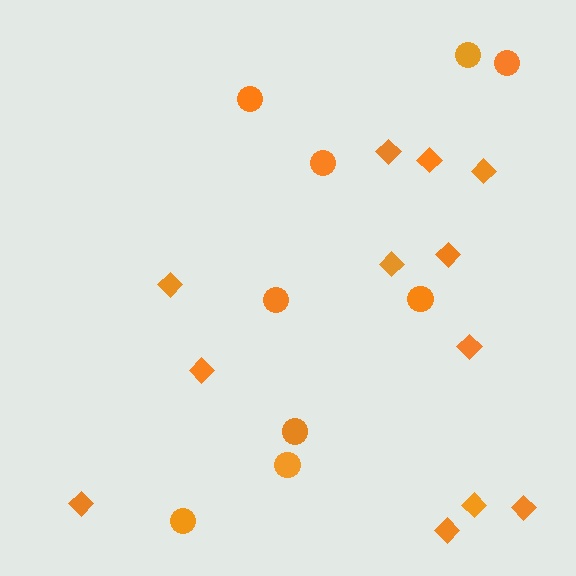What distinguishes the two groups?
There are 2 groups: one group of diamonds (12) and one group of circles (9).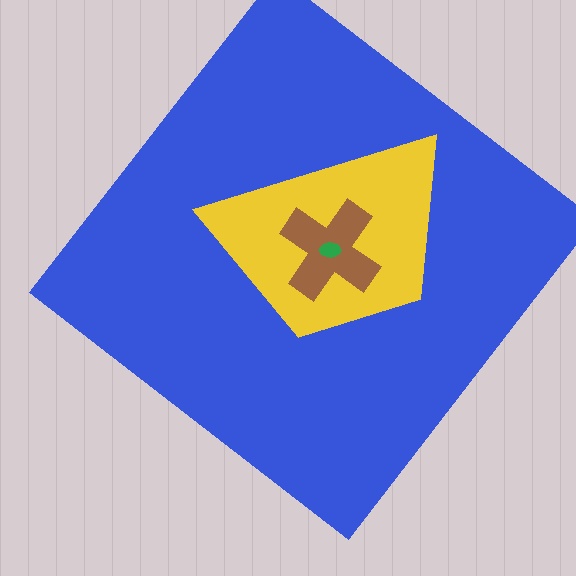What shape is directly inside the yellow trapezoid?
The brown cross.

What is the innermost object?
The green ellipse.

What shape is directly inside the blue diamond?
The yellow trapezoid.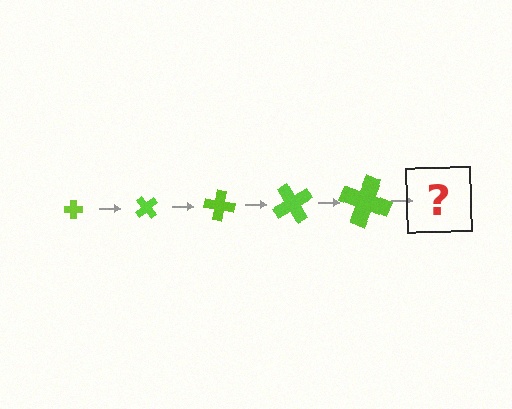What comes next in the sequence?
The next element should be a cross, larger than the previous one and rotated 250 degrees from the start.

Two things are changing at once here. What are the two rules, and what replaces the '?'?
The two rules are that the cross grows larger each step and it rotates 50 degrees each step. The '?' should be a cross, larger than the previous one and rotated 250 degrees from the start.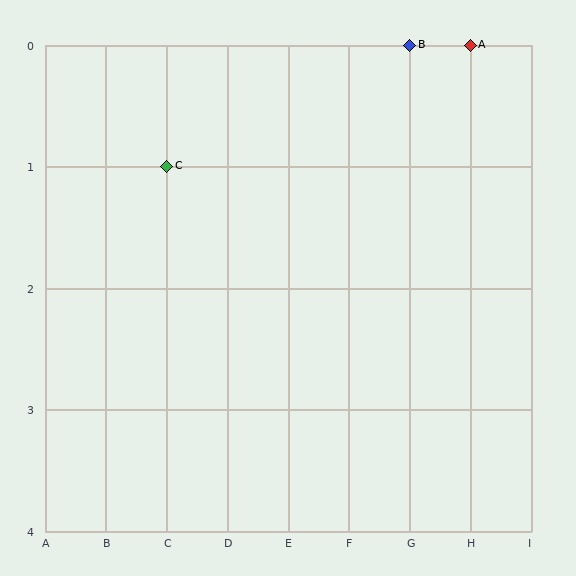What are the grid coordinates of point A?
Point A is at grid coordinates (H, 0).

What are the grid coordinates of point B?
Point B is at grid coordinates (G, 0).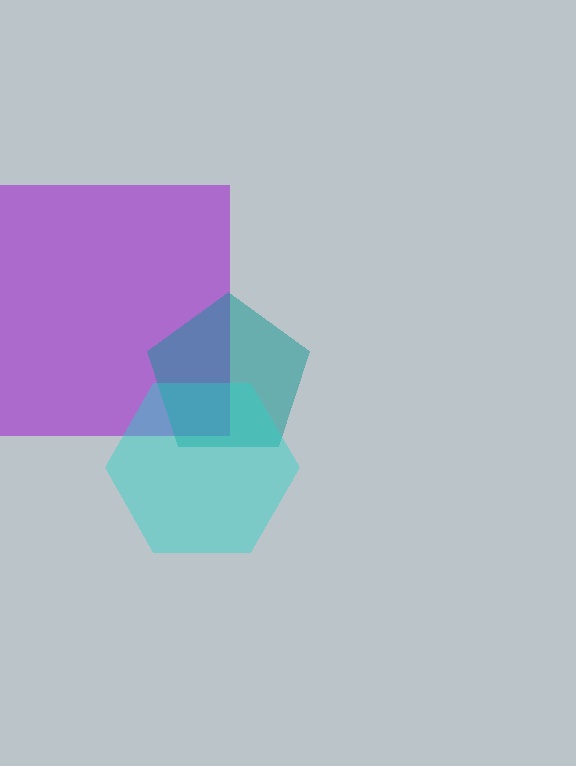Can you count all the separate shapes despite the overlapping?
Yes, there are 3 separate shapes.